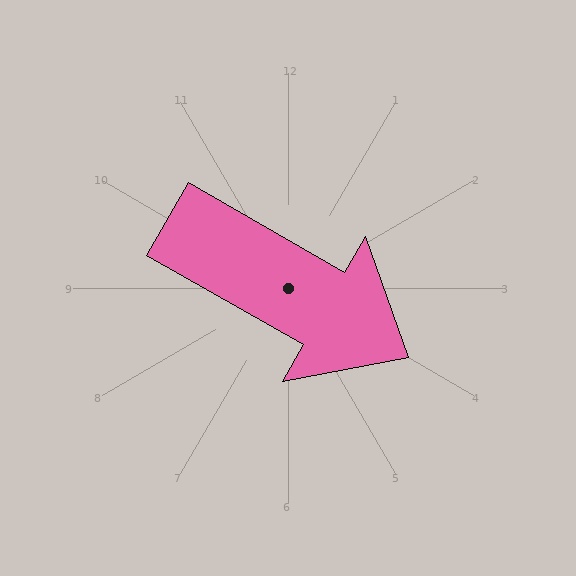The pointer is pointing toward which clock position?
Roughly 4 o'clock.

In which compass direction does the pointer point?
Southeast.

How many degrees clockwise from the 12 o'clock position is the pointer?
Approximately 120 degrees.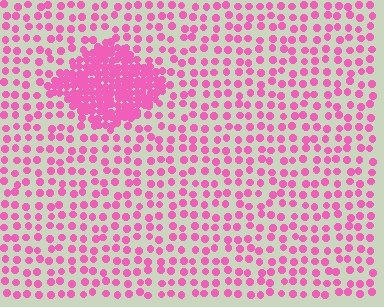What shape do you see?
I see a diamond.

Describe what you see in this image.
The image contains small pink elements arranged at two different densities. A diamond-shaped region is visible where the elements are more densely packed than the surrounding area.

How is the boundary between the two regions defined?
The boundary is defined by a change in element density (approximately 3.0x ratio). All elements are the same color, size, and shape.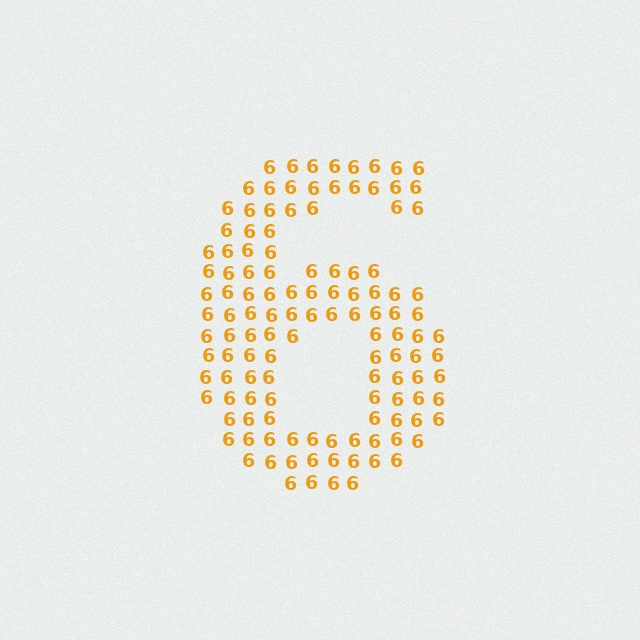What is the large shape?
The large shape is the digit 6.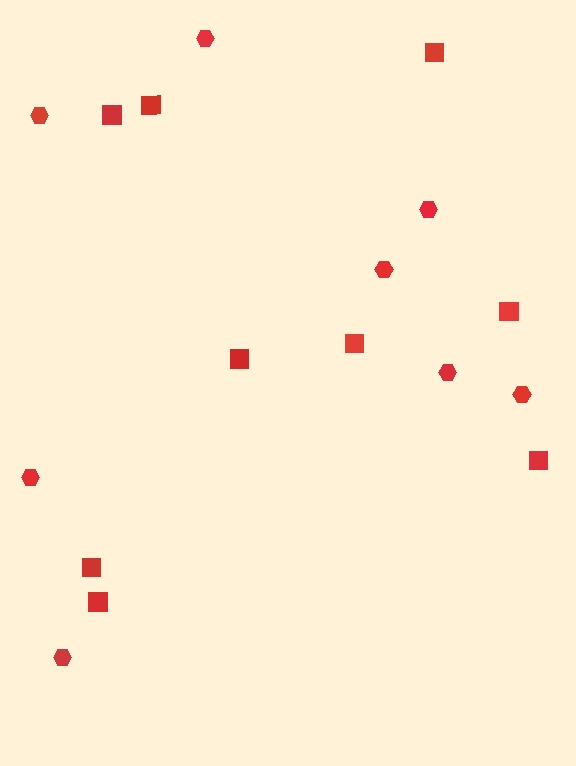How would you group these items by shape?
There are 2 groups: one group of squares (9) and one group of hexagons (8).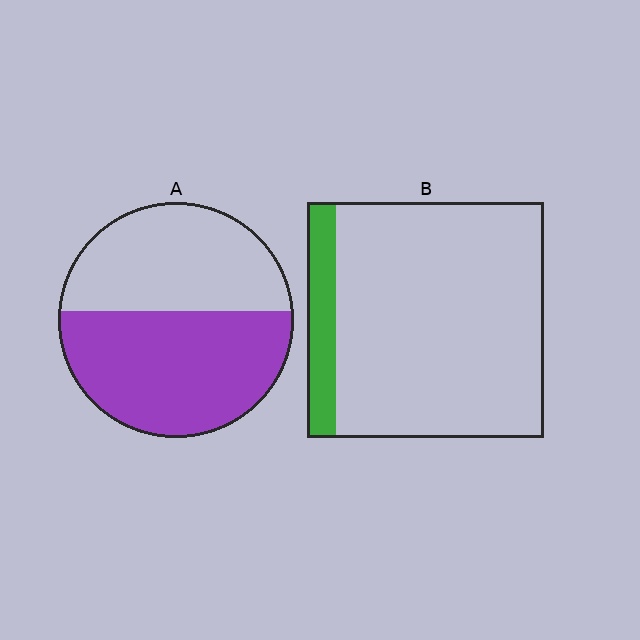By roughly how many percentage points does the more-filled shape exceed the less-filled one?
By roughly 45 percentage points (A over B).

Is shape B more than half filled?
No.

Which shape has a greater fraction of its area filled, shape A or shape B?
Shape A.